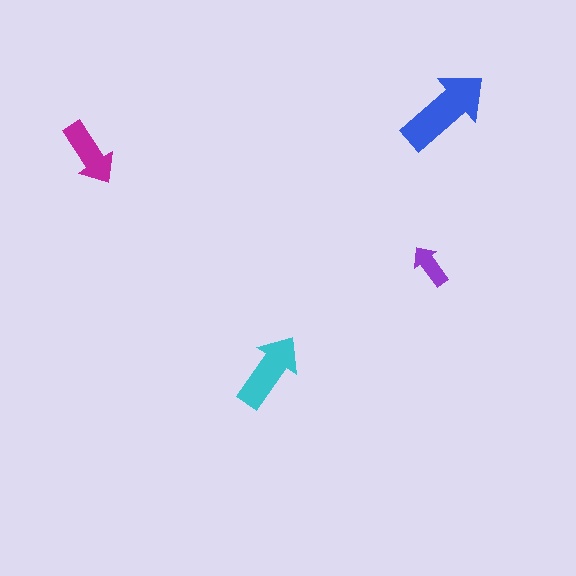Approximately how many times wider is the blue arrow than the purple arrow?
About 2 times wider.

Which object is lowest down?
The cyan arrow is bottommost.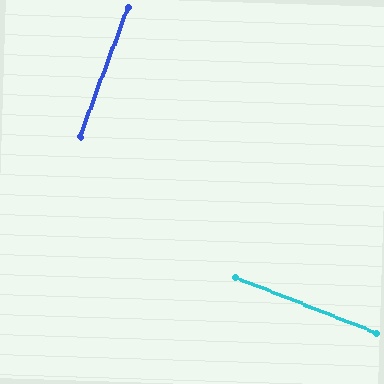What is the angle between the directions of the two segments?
Approximately 89 degrees.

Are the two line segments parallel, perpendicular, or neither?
Perpendicular — they meet at approximately 89°.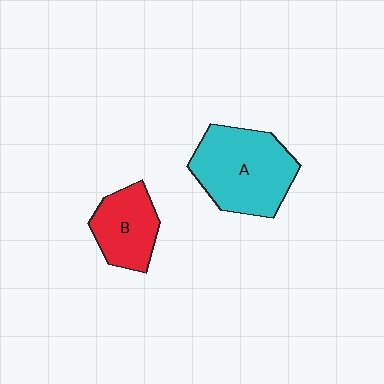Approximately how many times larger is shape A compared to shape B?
Approximately 1.7 times.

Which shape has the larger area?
Shape A (cyan).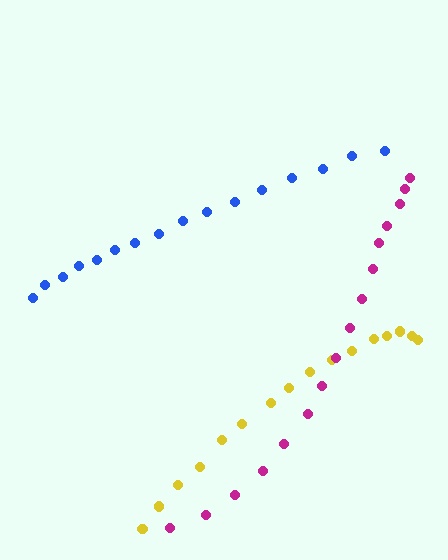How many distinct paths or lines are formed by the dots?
There are 3 distinct paths.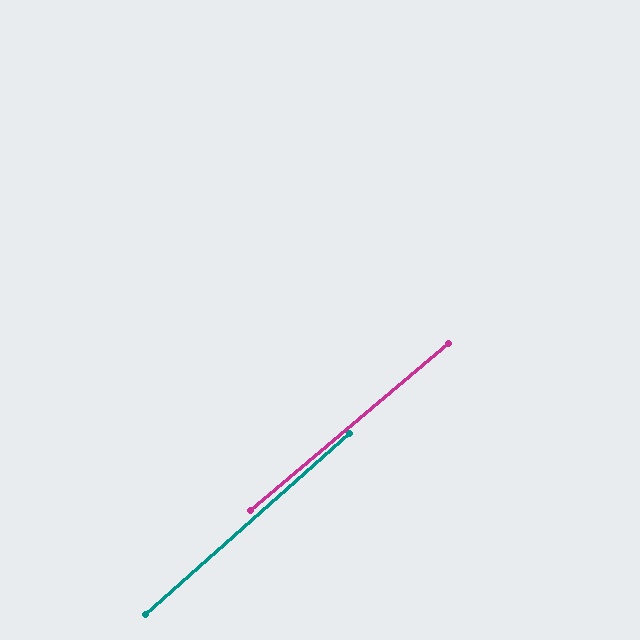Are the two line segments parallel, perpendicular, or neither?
Parallel — their directions differ by only 1.5°.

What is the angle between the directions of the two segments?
Approximately 2 degrees.